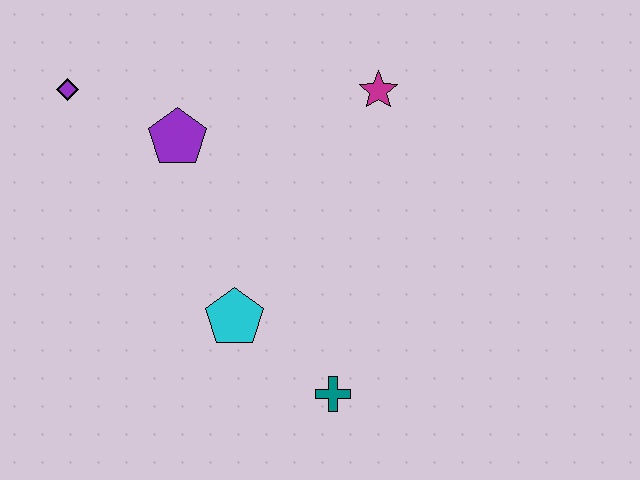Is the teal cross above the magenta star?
No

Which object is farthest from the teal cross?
The purple diamond is farthest from the teal cross.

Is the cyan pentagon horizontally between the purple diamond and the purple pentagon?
No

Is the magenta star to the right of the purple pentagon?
Yes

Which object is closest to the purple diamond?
The purple pentagon is closest to the purple diamond.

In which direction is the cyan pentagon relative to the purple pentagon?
The cyan pentagon is below the purple pentagon.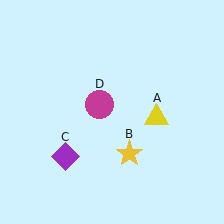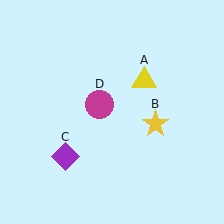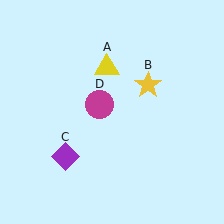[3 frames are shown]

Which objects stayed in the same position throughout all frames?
Purple diamond (object C) and magenta circle (object D) remained stationary.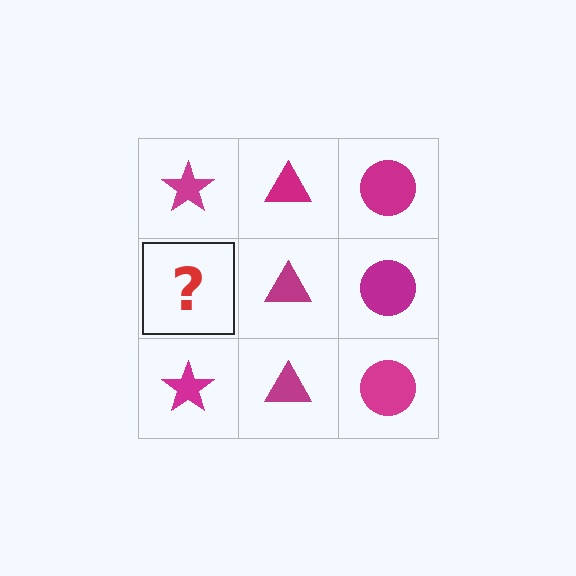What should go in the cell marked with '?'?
The missing cell should contain a magenta star.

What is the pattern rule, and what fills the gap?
The rule is that each column has a consistent shape. The gap should be filled with a magenta star.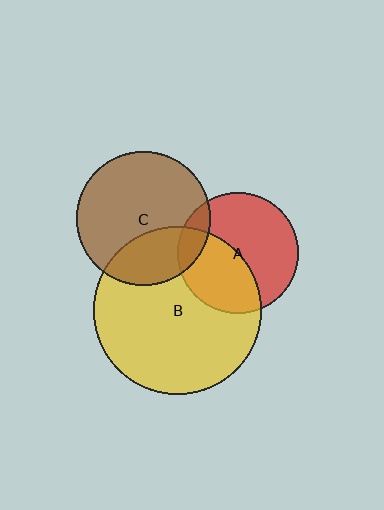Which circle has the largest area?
Circle B (yellow).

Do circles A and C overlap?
Yes.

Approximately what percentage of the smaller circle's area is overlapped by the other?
Approximately 10%.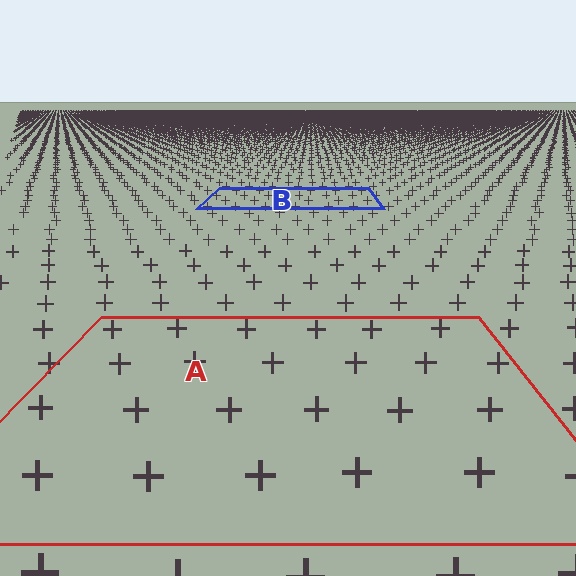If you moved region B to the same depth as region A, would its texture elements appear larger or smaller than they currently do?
They would appear larger. At a closer depth, the same texture elements are projected at a bigger on-screen size.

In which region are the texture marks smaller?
The texture marks are smaller in region B, because it is farther away.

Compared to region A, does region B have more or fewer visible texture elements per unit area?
Region B has more texture elements per unit area — they are packed more densely because it is farther away.